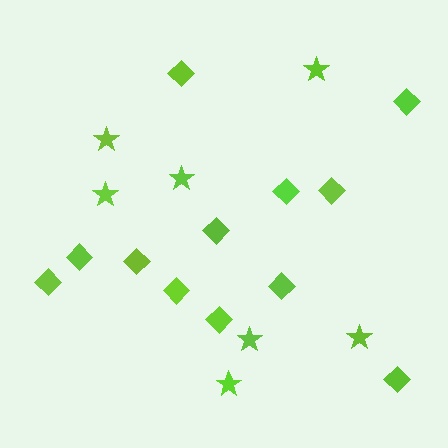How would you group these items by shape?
There are 2 groups: one group of diamonds (12) and one group of stars (7).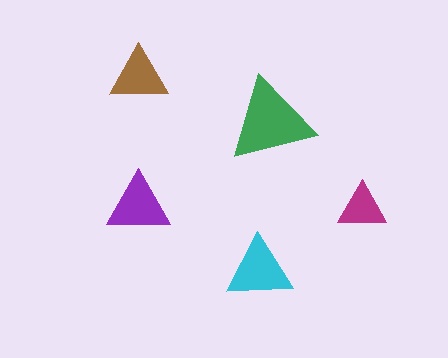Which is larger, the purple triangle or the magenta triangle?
The purple one.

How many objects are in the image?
There are 5 objects in the image.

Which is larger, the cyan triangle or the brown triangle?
The cyan one.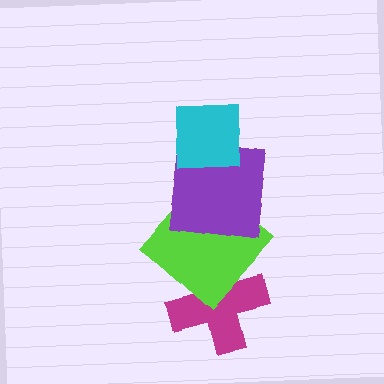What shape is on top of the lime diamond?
The purple square is on top of the lime diamond.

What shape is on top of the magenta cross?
The lime diamond is on top of the magenta cross.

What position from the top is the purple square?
The purple square is 2nd from the top.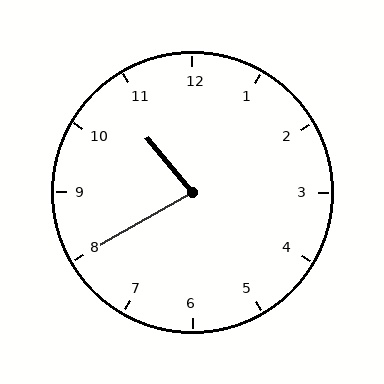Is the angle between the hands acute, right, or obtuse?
It is acute.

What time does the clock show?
10:40.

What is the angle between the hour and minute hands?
Approximately 80 degrees.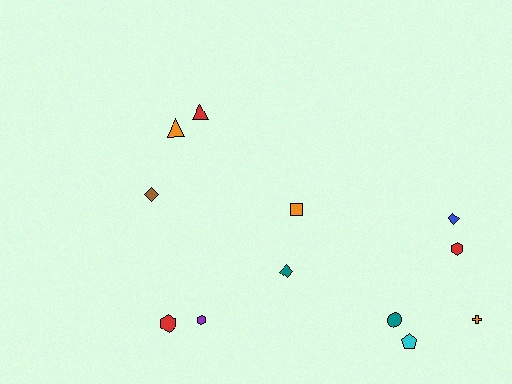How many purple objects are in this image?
There is 1 purple object.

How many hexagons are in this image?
There are 3 hexagons.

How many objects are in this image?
There are 12 objects.